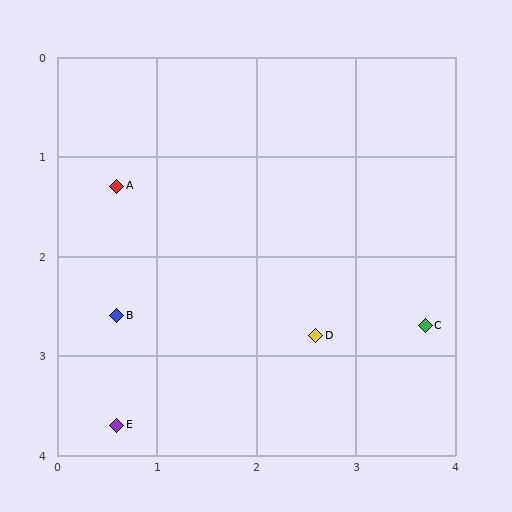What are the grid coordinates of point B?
Point B is at approximately (0.6, 2.6).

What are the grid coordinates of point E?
Point E is at approximately (0.6, 3.7).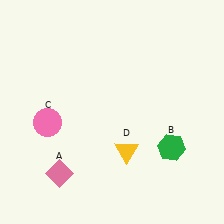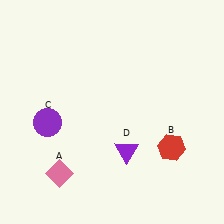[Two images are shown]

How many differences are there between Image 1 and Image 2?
There are 3 differences between the two images.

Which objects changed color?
B changed from green to red. C changed from pink to purple. D changed from yellow to purple.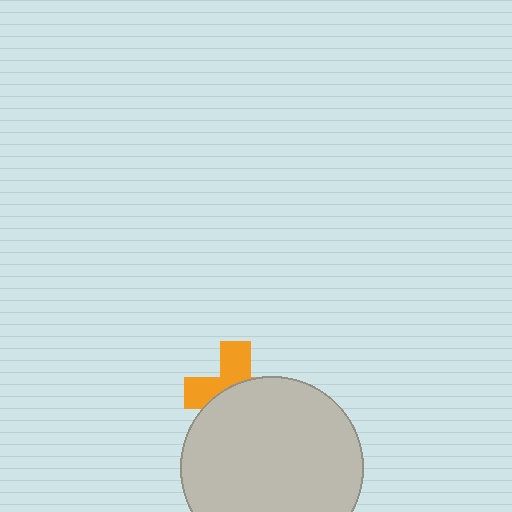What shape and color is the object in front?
The object in front is a light gray circle.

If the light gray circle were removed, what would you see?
You would see the complete orange cross.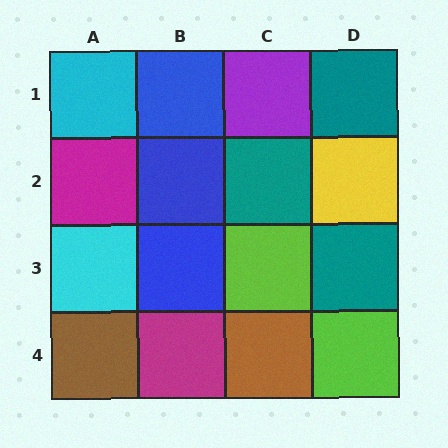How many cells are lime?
2 cells are lime.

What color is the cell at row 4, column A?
Brown.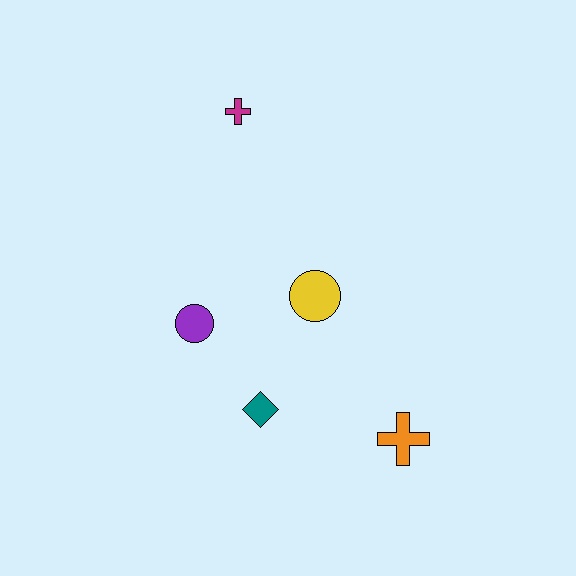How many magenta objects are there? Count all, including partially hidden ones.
There is 1 magenta object.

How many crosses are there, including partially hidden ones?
There are 2 crosses.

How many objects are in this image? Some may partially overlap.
There are 5 objects.